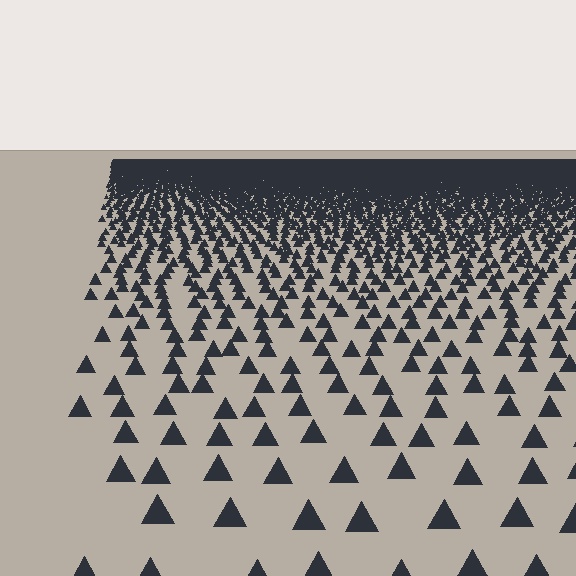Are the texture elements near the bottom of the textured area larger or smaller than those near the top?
Larger. Near the bottom, elements are closer to the viewer and appear at a bigger on-screen size.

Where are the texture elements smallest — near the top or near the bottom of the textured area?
Near the top.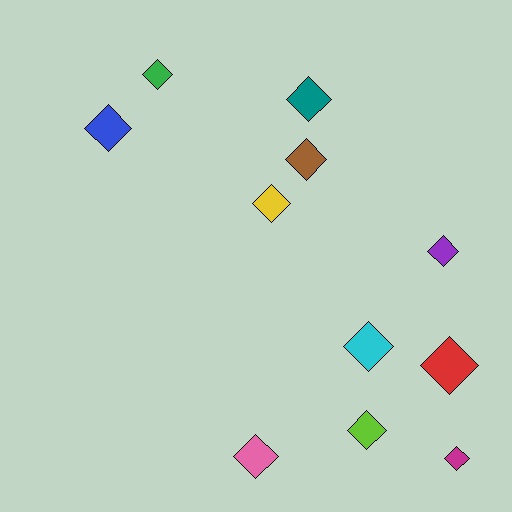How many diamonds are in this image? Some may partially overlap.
There are 11 diamonds.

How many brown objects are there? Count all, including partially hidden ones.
There is 1 brown object.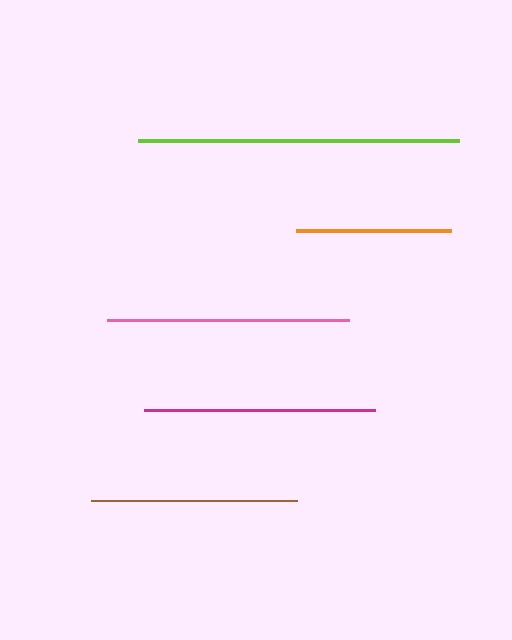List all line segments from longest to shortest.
From longest to shortest: lime, pink, magenta, brown, orange.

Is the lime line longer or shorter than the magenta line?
The lime line is longer than the magenta line.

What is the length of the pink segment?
The pink segment is approximately 242 pixels long.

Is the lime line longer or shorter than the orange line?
The lime line is longer than the orange line.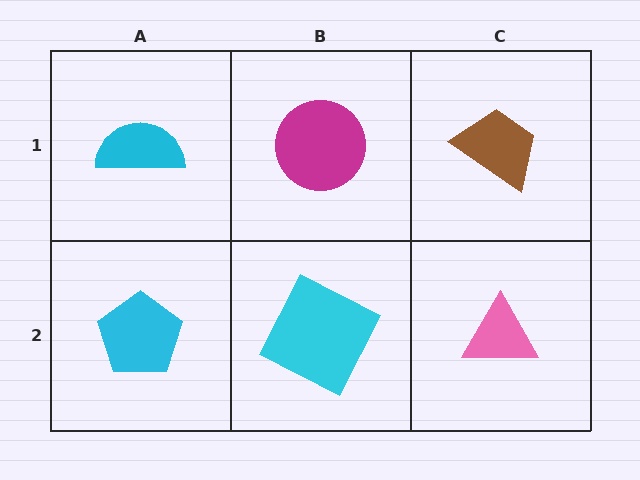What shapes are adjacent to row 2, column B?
A magenta circle (row 1, column B), a cyan pentagon (row 2, column A), a pink triangle (row 2, column C).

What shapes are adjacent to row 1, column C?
A pink triangle (row 2, column C), a magenta circle (row 1, column B).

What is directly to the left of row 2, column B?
A cyan pentagon.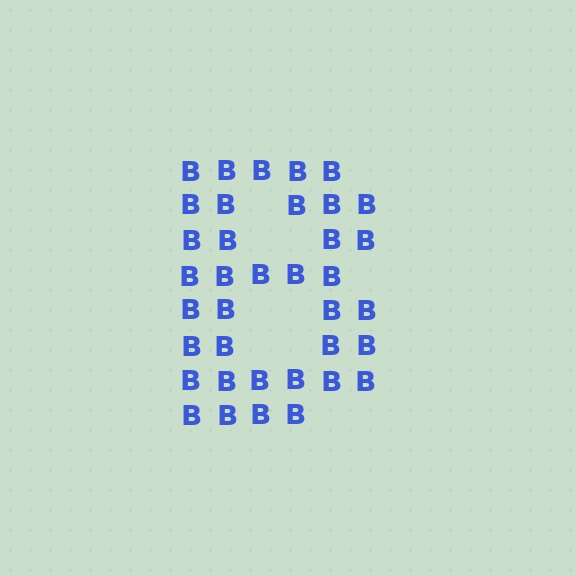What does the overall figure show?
The overall figure shows the letter B.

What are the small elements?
The small elements are letter B's.